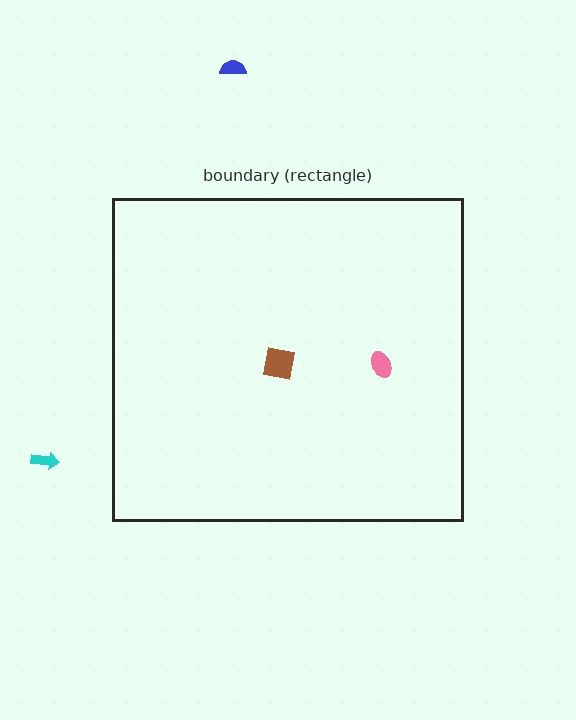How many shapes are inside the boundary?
2 inside, 2 outside.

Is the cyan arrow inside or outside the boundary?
Outside.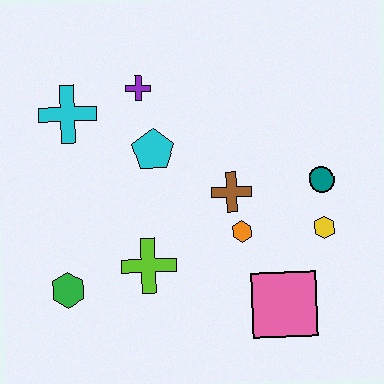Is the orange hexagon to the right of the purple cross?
Yes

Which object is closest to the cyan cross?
The purple cross is closest to the cyan cross.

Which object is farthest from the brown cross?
The green hexagon is farthest from the brown cross.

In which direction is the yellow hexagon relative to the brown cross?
The yellow hexagon is to the right of the brown cross.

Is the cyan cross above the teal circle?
Yes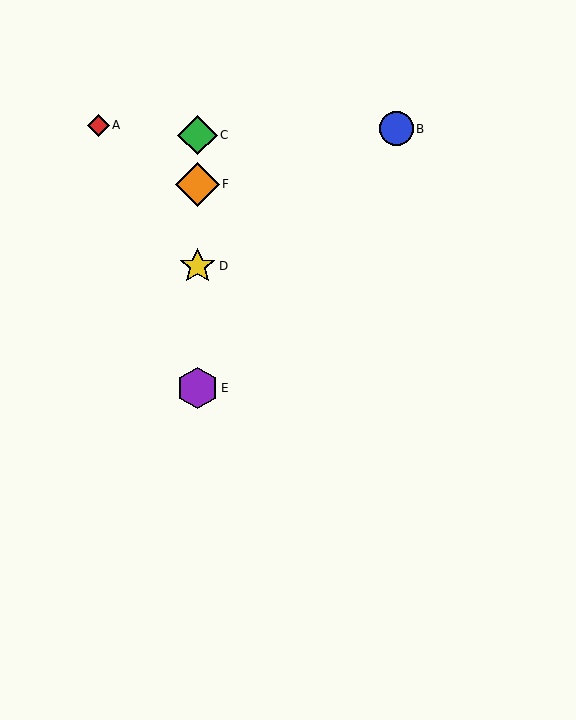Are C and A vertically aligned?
No, C is at x≈197 and A is at x≈98.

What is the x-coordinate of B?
Object B is at x≈396.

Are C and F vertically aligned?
Yes, both are at x≈197.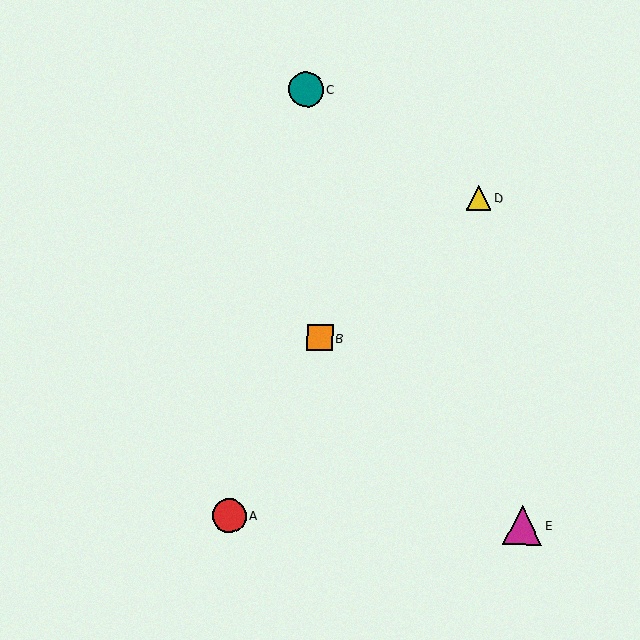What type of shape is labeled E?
Shape E is a magenta triangle.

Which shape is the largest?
The magenta triangle (labeled E) is the largest.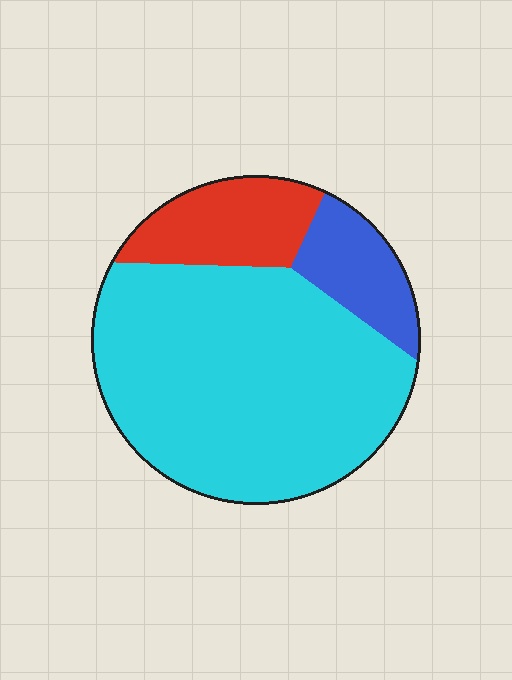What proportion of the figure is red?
Red covers 16% of the figure.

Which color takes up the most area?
Cyan, at roughly 70%.